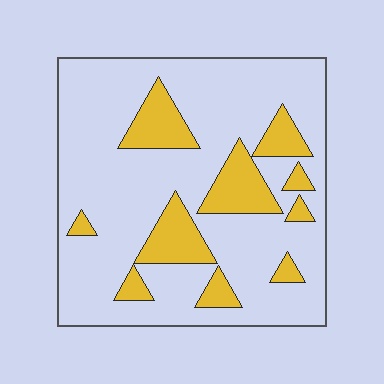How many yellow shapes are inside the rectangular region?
10.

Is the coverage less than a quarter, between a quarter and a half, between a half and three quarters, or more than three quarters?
Less than a quarter.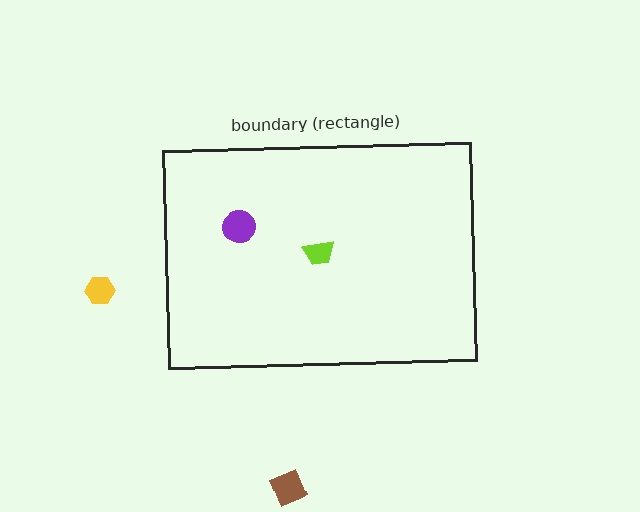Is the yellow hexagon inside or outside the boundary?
Outside.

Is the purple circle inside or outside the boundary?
Inside.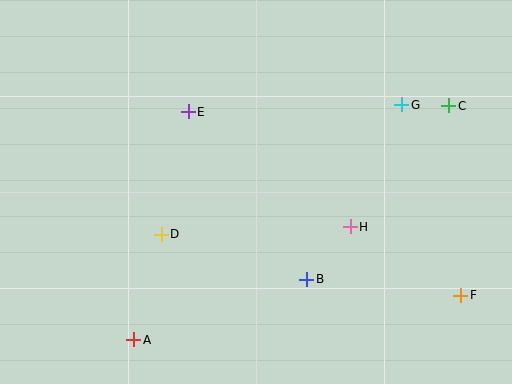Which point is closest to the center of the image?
Point H at (350, 227) is closest to the center.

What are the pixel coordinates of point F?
Point F is at (461, 295).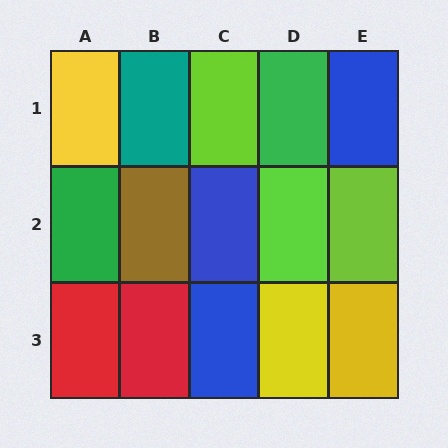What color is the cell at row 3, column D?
Yellow.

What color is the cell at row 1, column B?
Teal.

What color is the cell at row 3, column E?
Yellow.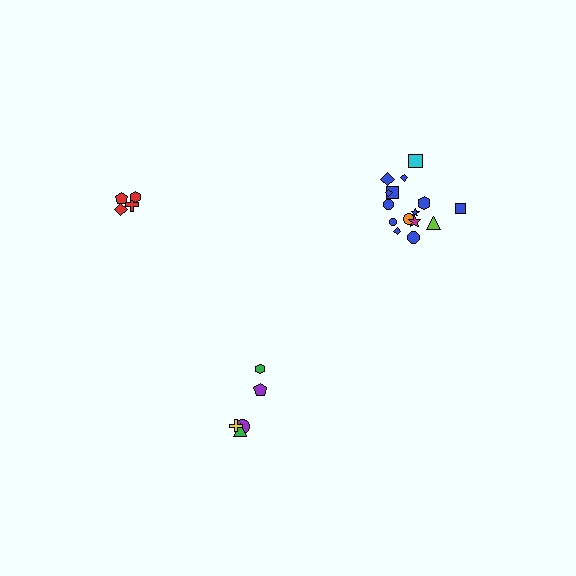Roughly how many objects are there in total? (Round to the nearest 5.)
Roughly 25 objects in total.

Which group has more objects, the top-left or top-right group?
The top-right group.